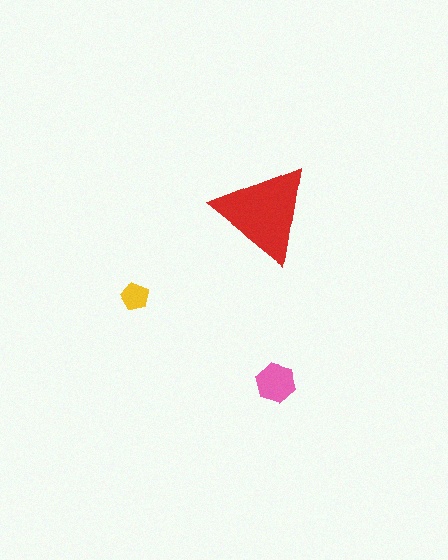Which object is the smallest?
The yellow pentagon.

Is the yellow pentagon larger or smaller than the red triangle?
Smaller.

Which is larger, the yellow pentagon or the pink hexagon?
The pink hexagon.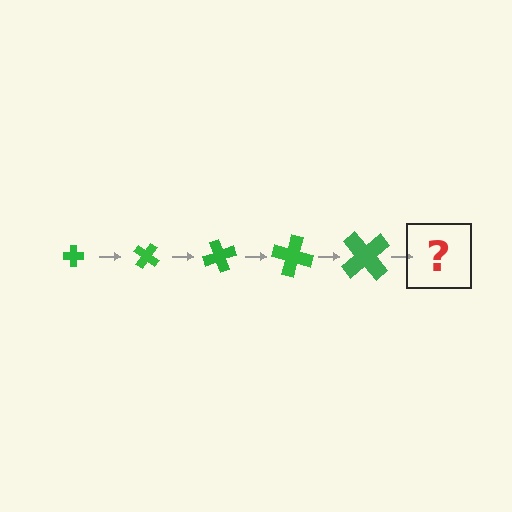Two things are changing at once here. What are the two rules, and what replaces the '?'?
The two rules are that the cross grows larger each step and it rotates 35 degrees each step. The '?' should be a cross, larger than the previous one and rotated 175 degrees from the start.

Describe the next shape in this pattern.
It should be a cross, larger than the previous one and rotated 175 degrees from the start.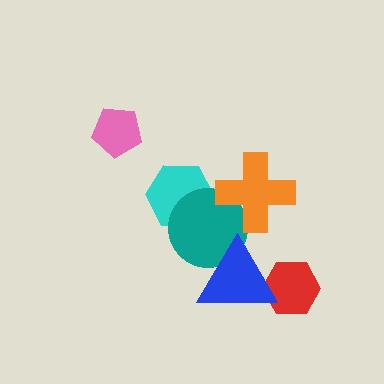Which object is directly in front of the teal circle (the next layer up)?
The blue triangle is directly in front of the teal circle.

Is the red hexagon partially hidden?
Yes, it is partially covered by another shape.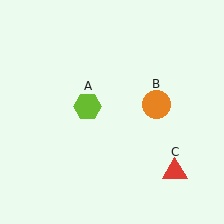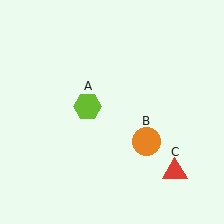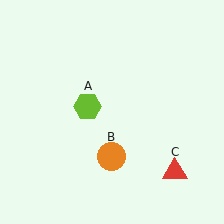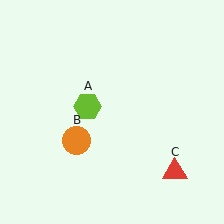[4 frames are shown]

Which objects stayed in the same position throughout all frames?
Lime hexagon (object A) and red triangle (object C) remained stationary.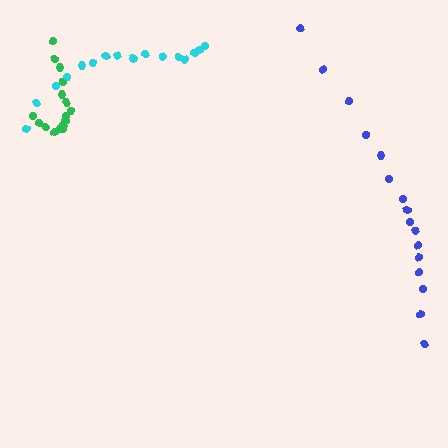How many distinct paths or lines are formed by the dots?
There are 3 distinct paths.